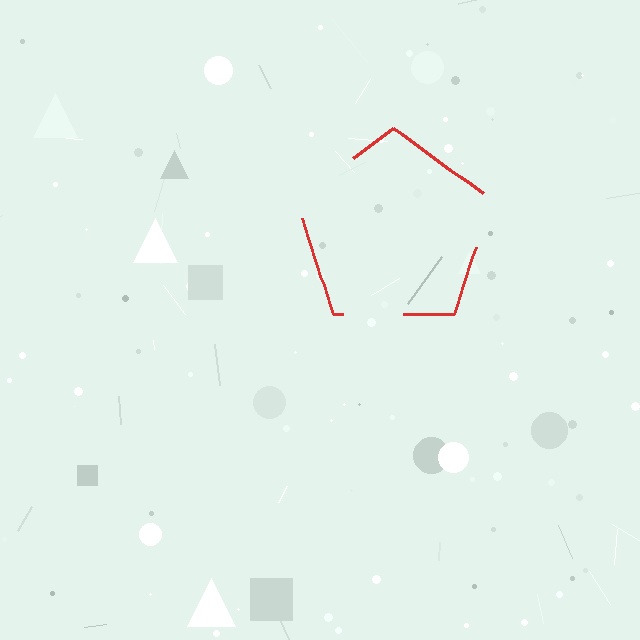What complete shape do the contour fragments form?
The contour fragments form a pentagon.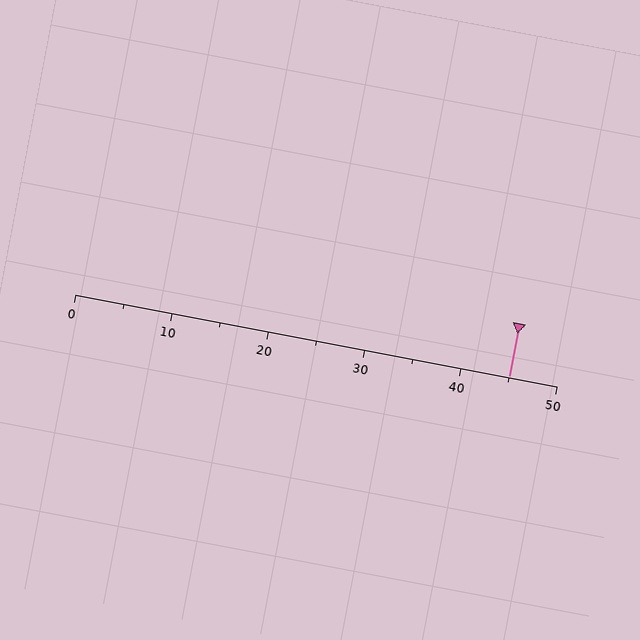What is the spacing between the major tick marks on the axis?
The major ticks are spaced 10 apart.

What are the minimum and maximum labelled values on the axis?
The axis runs from 0 to 50.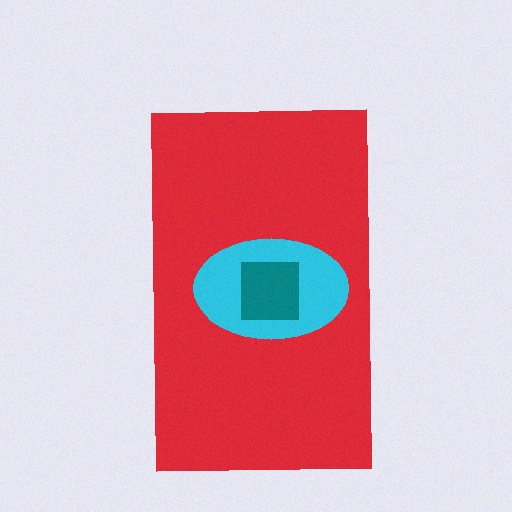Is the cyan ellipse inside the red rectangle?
Yes.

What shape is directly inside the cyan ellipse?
The teal square.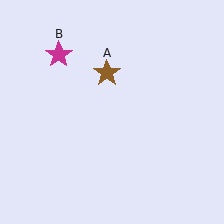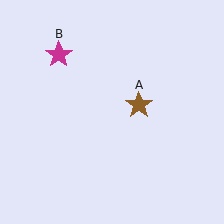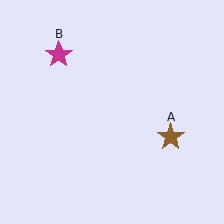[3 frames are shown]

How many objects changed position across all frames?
1 object changed position: brown star (object A).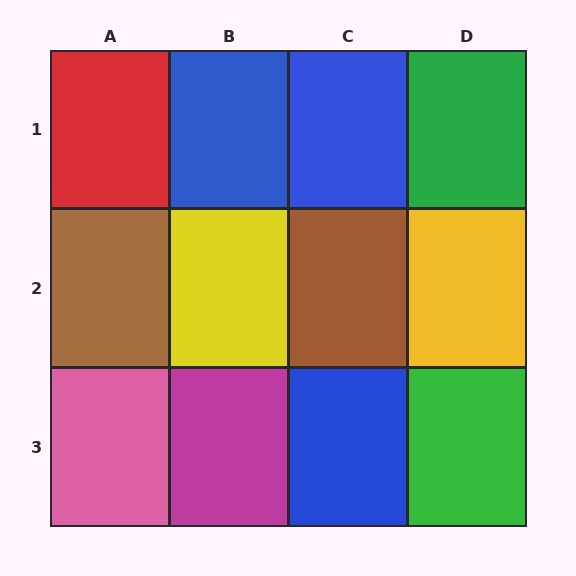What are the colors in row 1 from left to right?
Red, blue, blue, green.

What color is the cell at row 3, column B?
Magenta.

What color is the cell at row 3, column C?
Blue.